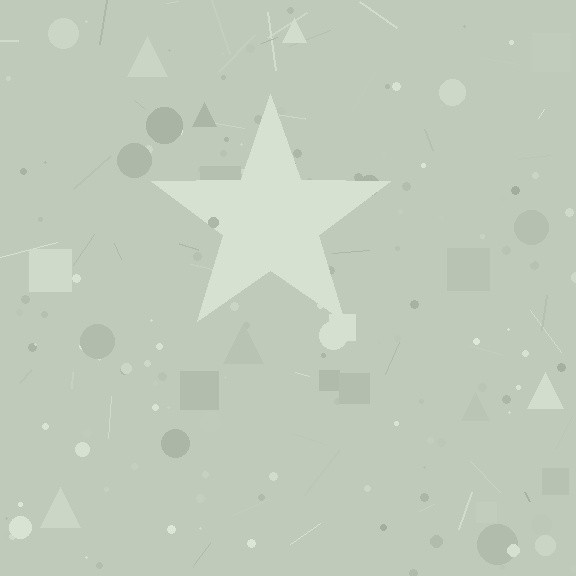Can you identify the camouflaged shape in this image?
The camouflaged shape is a star.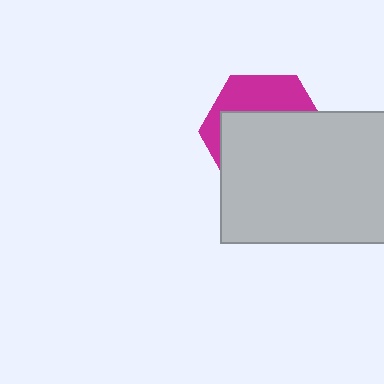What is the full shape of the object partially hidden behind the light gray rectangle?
The partially hidden object is a magenta hexagon.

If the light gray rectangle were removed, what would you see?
You would see the complete magenta hexagon.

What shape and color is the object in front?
The object in front is a light gray rectangle.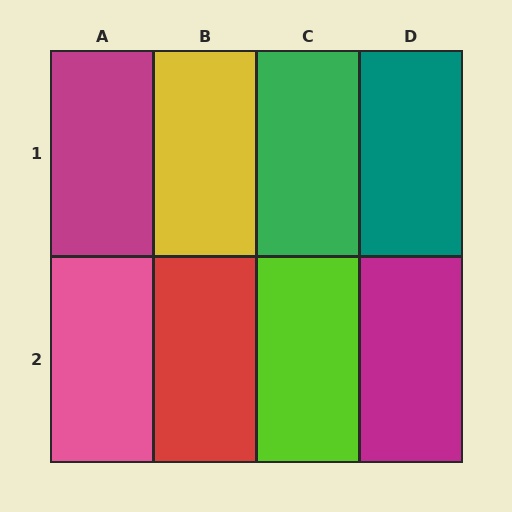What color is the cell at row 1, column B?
Yellow.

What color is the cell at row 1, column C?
Green.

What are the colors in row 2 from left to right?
Pink, red, lime, magenta.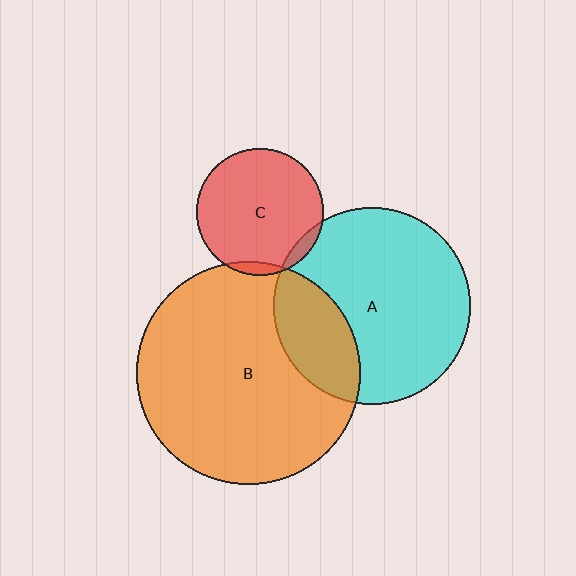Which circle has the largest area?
Circle B (orange).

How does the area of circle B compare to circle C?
Approximately 3.1 times.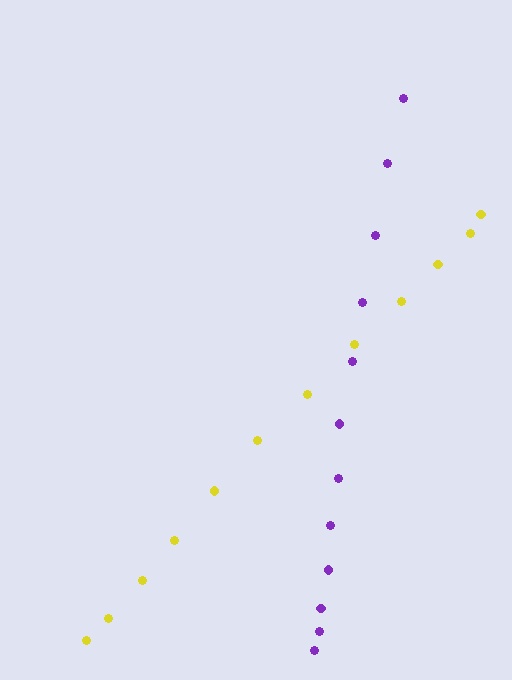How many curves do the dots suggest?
There are 2 distinct paths.